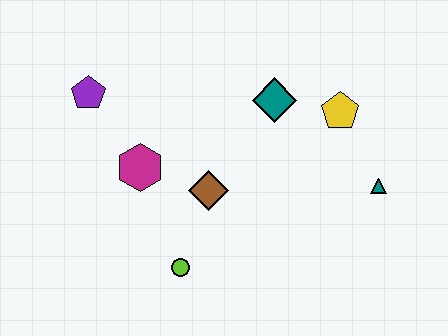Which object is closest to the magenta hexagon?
The brown diamond is closest to the magenta hexagon.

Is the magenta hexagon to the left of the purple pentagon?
No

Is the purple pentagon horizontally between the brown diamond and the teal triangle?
No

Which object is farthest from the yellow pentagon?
The purple pentagon is farthest from the yellow pentagon.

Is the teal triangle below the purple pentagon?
Yes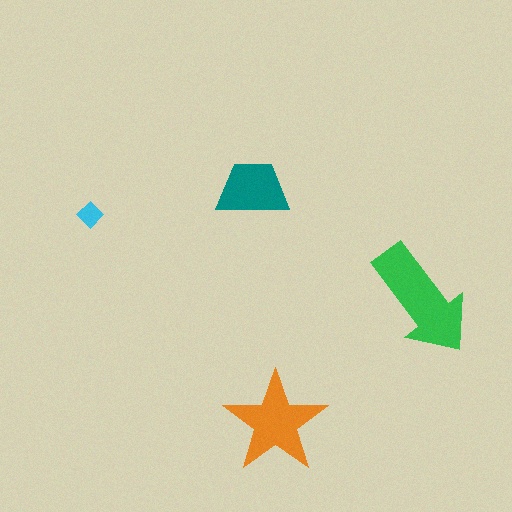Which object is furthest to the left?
The cyan diamond is leftmost.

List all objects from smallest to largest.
The cyan diamond, the teal trapezoid, the orange star, the green arrow.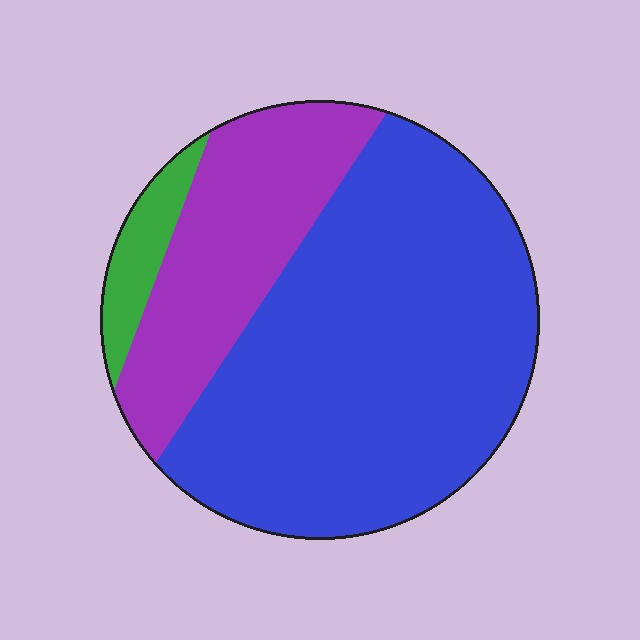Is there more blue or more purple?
Blue.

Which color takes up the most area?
Blue, at roughly 65%.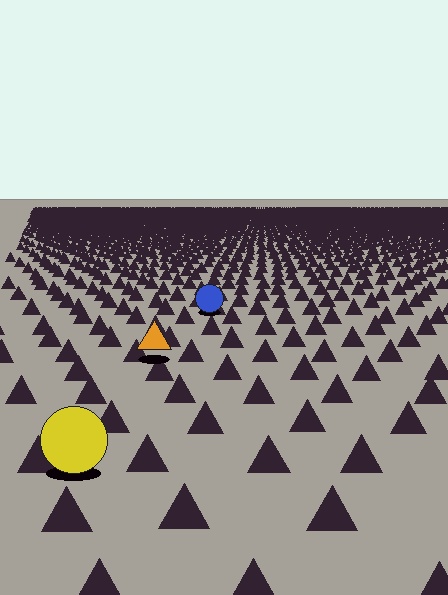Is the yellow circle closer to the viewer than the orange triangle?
Yes. The yellow circle is closer — you can tell from the texture gradient: the ground texture is coarser near it.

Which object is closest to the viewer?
The yellow circle is closest. The texture marks near it are larger and more spread out.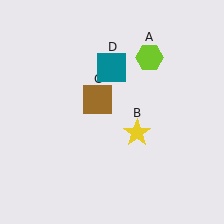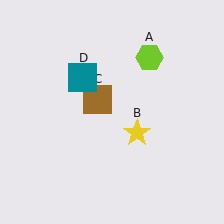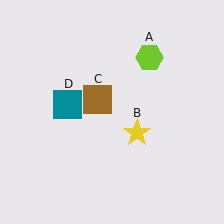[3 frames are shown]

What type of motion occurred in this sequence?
The teal square (object D) rotated counterclockwise around the center of the scene.